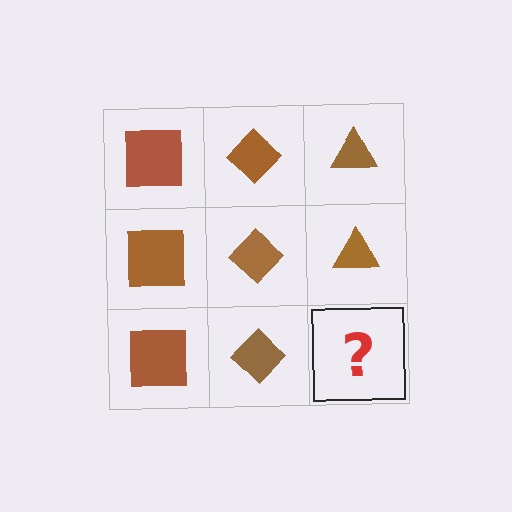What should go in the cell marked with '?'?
The missing cell should contain a brown triangle.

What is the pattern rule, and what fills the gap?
The rule is that each column has a consistent shape. The gap should be filled with a brown triangle.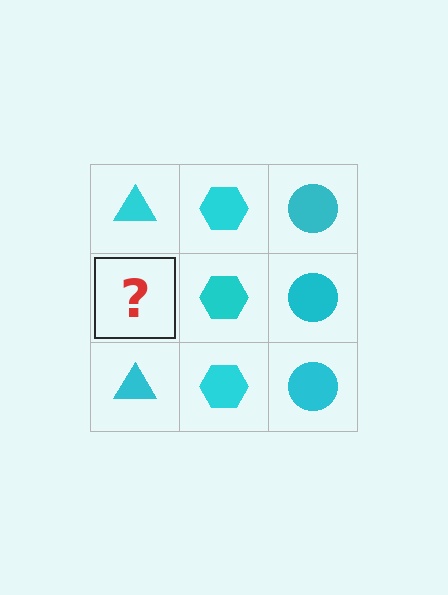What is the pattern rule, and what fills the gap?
The rule is that each column has a consistent shape. The gap should be filled with a cyan triangle.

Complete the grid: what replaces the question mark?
The question mark should be replaced with a cyan triangle.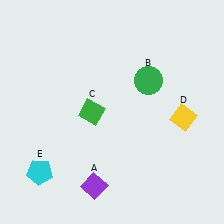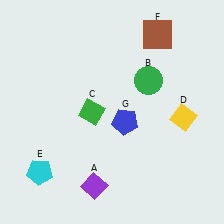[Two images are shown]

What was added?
A brown square (F), a blue pentagon (G) were added in Image 2.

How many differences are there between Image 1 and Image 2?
There are 2 differences between the two images.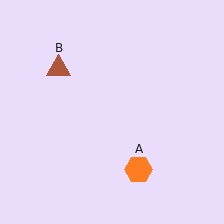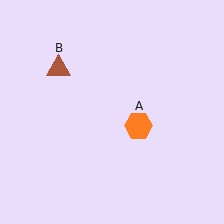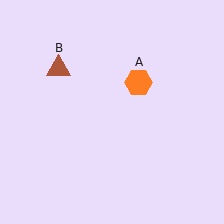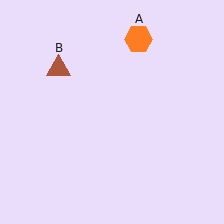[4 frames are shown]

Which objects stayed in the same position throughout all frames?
Brown triangle (object B) remained stationary.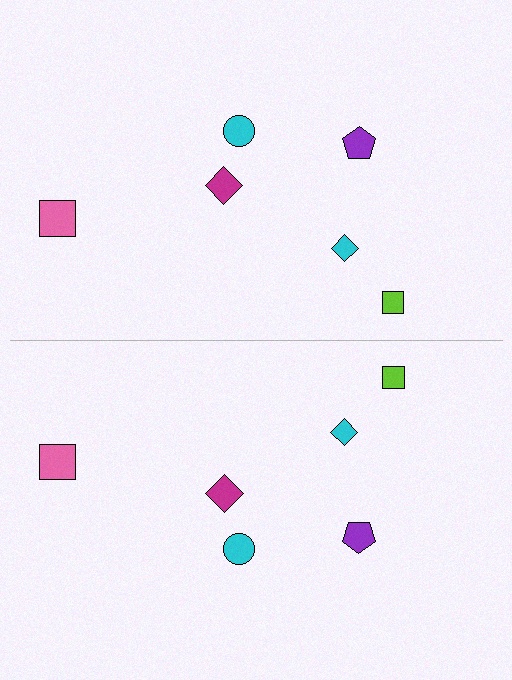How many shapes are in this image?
There are 12 shapes in this image.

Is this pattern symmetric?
Yes, this pattern has bilateral (reflection) symmetry.